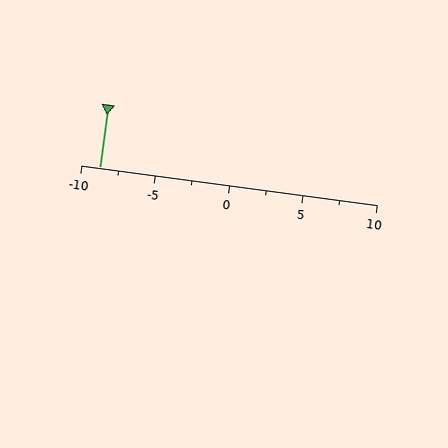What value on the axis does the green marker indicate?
The marker indicates approximately -8.8.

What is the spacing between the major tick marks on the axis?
The major ticks are spaced 5 apart.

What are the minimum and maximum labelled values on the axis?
The axis runs from -10 to 10.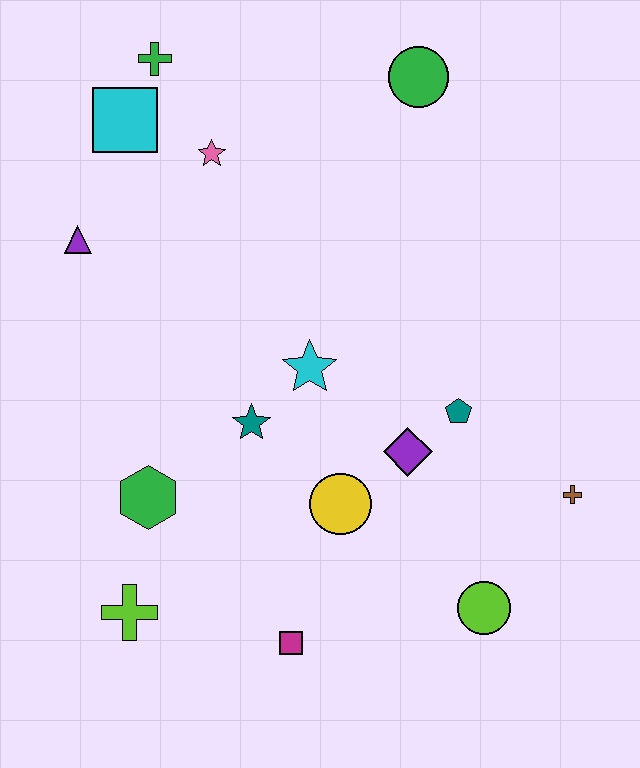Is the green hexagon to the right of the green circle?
No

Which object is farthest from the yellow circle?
The green cross is farthest from the yellow circle.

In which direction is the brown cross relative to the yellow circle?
The brown cross is to the right of the yellow circle.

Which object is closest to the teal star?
The cyan star is closest to the teal star.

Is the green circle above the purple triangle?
Yes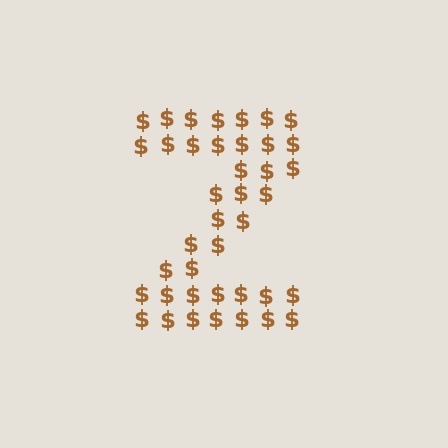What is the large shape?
The large shape is the letter Z.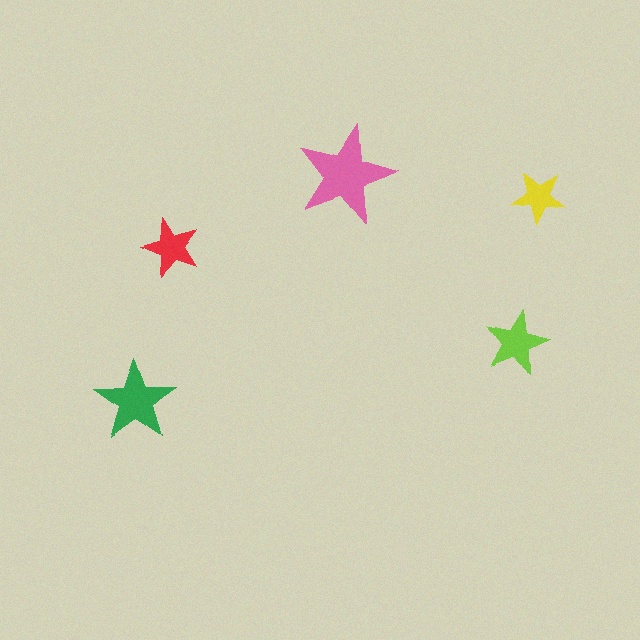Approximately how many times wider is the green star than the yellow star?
About 1.5 times wider.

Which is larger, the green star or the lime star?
The green one.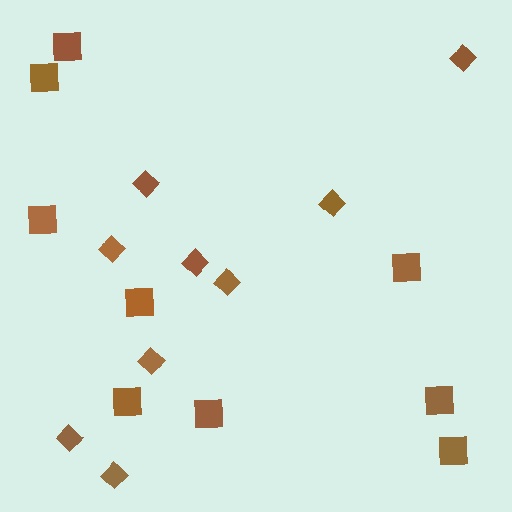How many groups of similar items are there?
There are 2 groups: one group of squares (9) and one group of diamonds (9).